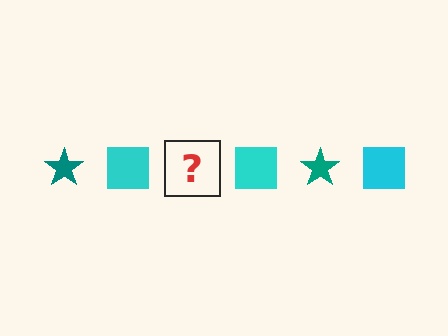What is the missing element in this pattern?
The missing element is a teal star.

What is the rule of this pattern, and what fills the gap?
The rule is that the pattern alternates between teal star and cyan square. The gap should be filled with a teal star.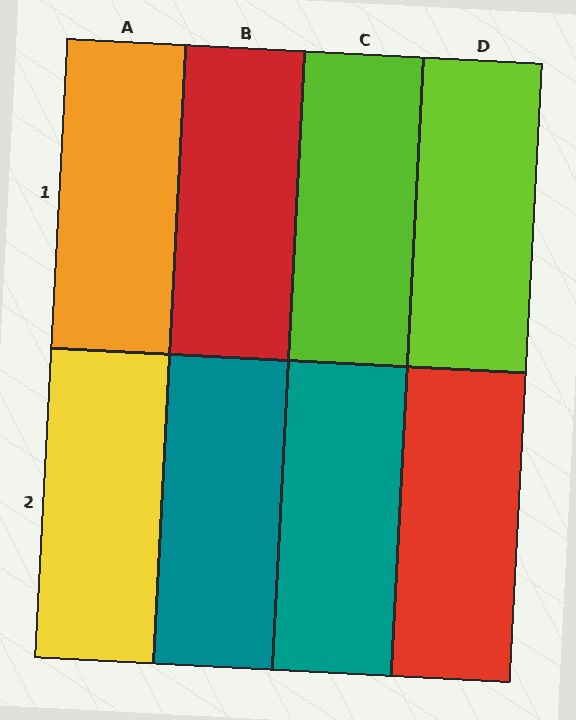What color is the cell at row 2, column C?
Teal.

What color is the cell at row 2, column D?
Red.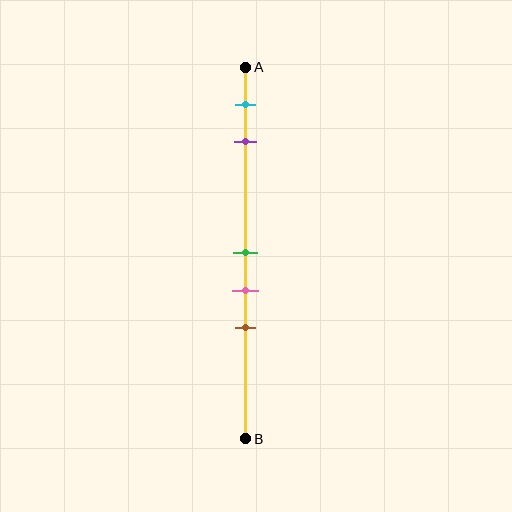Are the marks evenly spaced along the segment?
No, the marks are not evenly spaced.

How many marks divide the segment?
There are 5 marks dividing the segment.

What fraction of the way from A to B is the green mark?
The green mark is approximately 50% (0.5) of the way from A to B.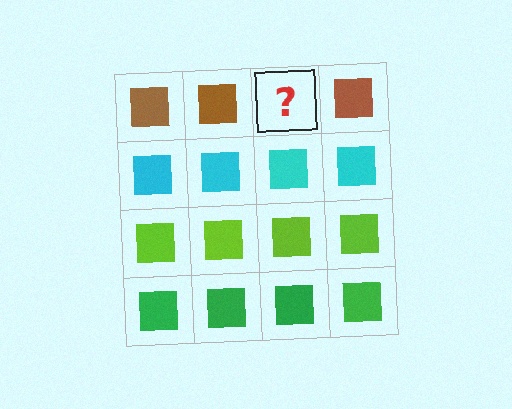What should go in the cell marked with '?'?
The missing cell should contain a brown square.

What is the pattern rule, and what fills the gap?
The rule is that each row has a consistent color. The gap should be filled with a brown square.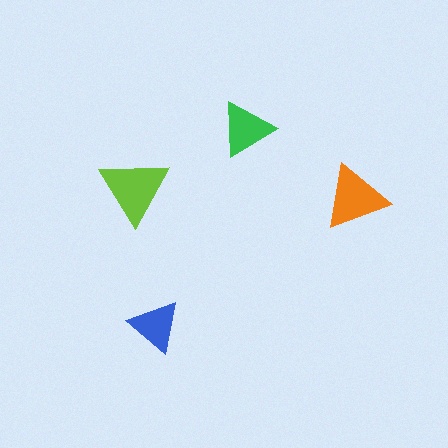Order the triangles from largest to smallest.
the lime one, the orange one, the green one, the blue one.